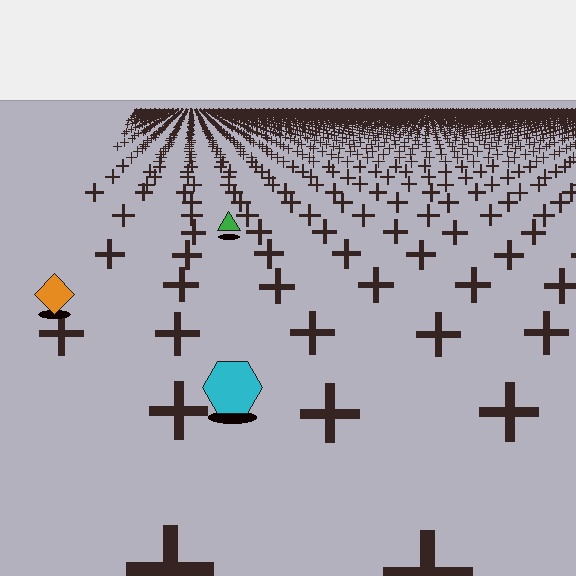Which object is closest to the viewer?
The cyan hexagon is closest. The texture marks near it are larger and more spread out.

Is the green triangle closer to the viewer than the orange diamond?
No. The orange diamond is closer — you can tell from the texture gradient: the ground texture is coarser near it.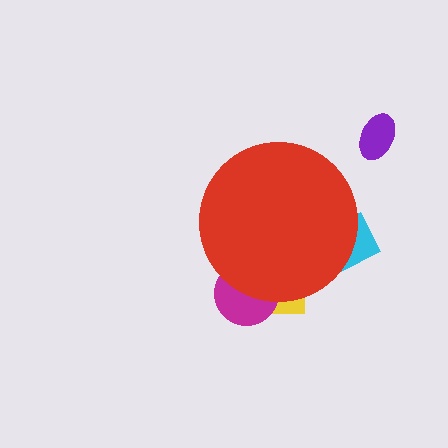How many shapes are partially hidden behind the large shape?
3 shapes are partially hidden.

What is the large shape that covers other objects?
A red circle.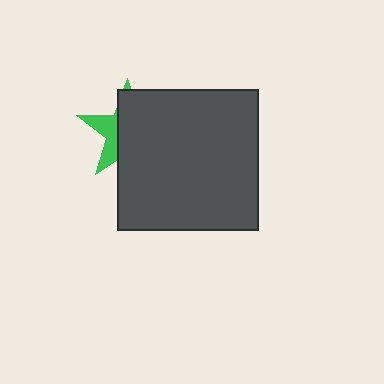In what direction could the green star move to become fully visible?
The green star could move left. That would shift it out from behind the dark gray square entirely.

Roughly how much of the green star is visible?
A small part of it is visible (roughly 33%).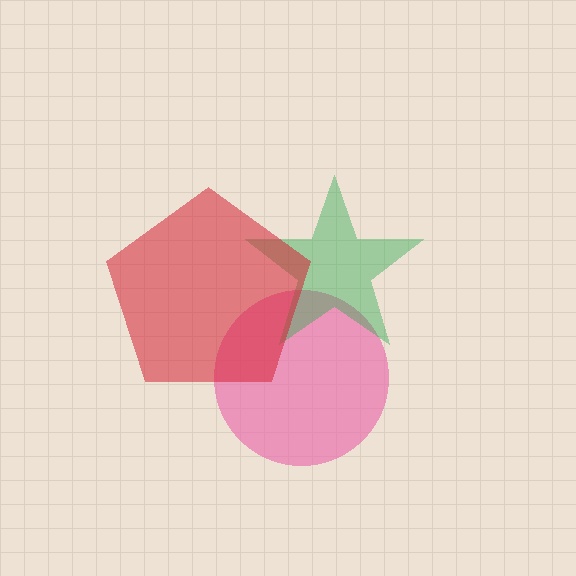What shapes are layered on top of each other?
The layered shapes are: a pink circle, a green star, a red pentagon.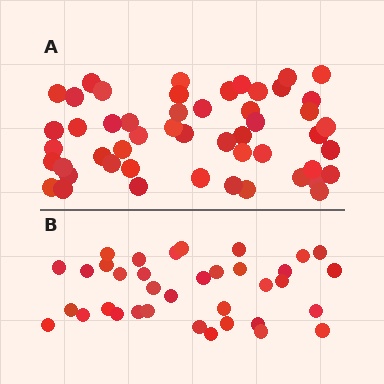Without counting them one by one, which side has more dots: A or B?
Region A (the top region) has more dots.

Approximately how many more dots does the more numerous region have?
Region A has approximately 15 more dots than region B.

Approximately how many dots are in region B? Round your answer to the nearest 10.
About 40 dots. (The exact count is 36, which rounds to 40.)